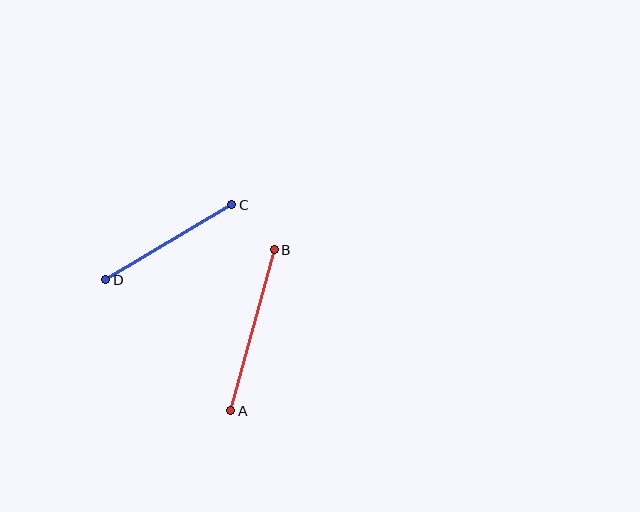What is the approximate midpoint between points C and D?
The midpoint is at approximately (169, 242) pixels.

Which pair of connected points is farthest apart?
Points A and B are farthest apart.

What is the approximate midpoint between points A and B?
The midpoint is at approximately (252, 330) pixels.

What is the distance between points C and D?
The distance is approximately 147 pixels.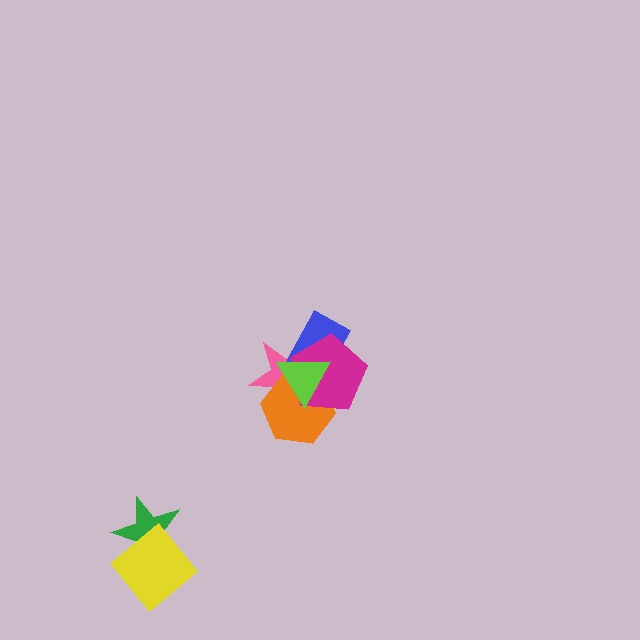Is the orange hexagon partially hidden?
Yes, it is partially covered by another shape.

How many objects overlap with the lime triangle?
4 objects overlap with the lime triangle.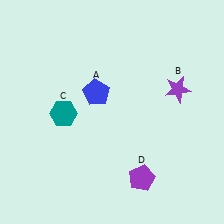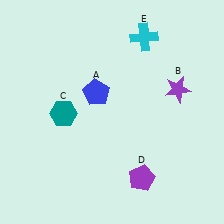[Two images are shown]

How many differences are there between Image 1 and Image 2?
There is 1 difference between the two images.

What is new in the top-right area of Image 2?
A cyan cross (E) was added in the top-right area of Image 2.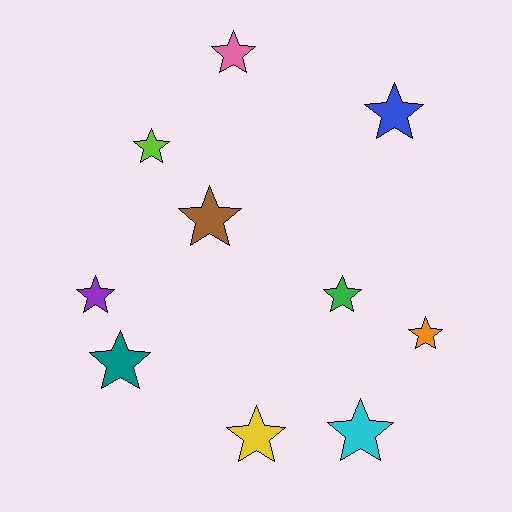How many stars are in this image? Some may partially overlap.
There are 10 stars.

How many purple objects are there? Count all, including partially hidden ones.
There is 1 purple object.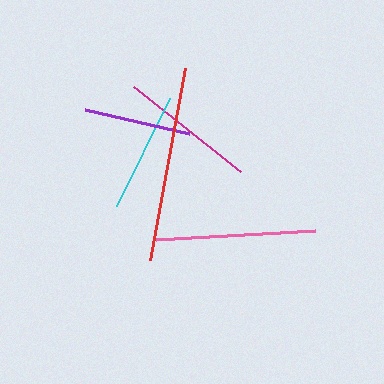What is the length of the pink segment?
The pink segment is approximately 158 pixels long.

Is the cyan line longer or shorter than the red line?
The red line is longer than the cyan line.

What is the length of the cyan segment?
The cyan segment is approximately 120 pixels long.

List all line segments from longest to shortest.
From longest to shortest: red, pink, magenta, cyan, purple.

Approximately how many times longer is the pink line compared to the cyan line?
The pink line is approximately 1.3 times the length of the cyan line.